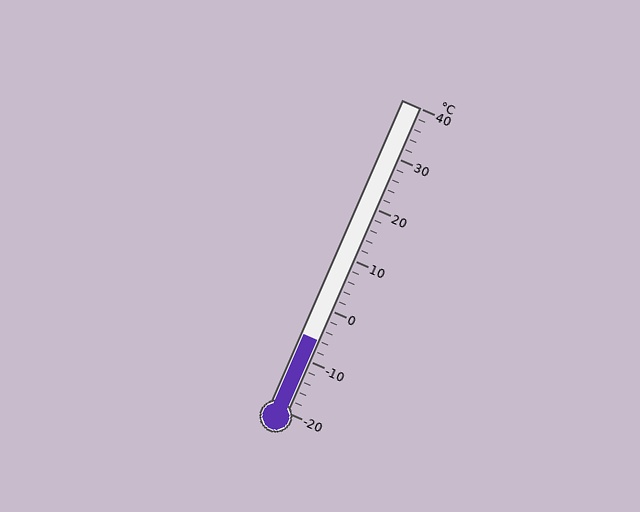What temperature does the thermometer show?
The thermometer shows approximately -6°C.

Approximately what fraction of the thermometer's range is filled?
The thermometer is filled to approximately 25% of its range.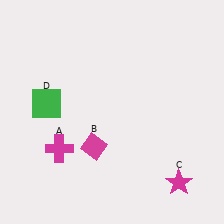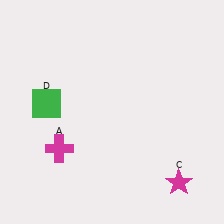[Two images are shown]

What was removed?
The magenta diamond (B) was removed in Image 2.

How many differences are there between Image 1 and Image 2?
There is 1 difference between the two images.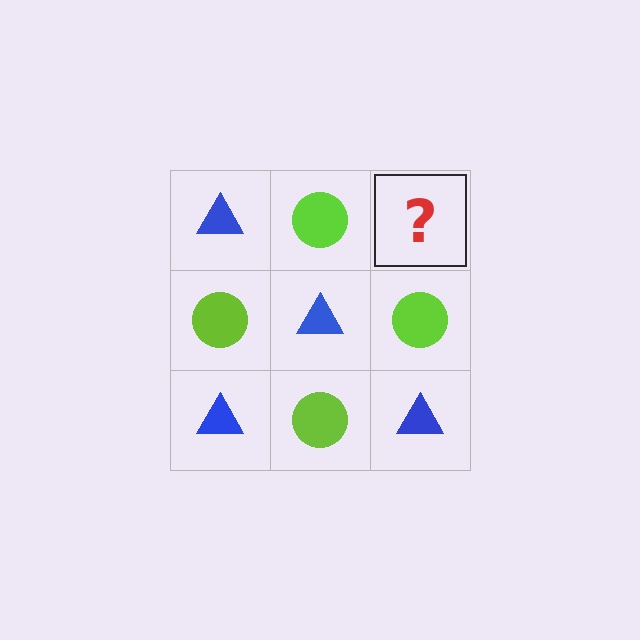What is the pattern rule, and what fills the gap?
The rule is that it alternates blue triangle and lime circle in a checkerboard pattern. The gap should be filled with a blue triangle.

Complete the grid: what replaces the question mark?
The question mark should be replaced with a blue triangle.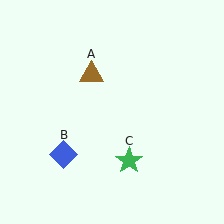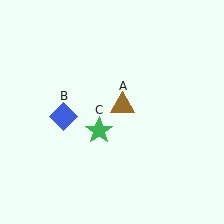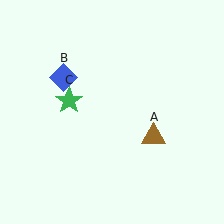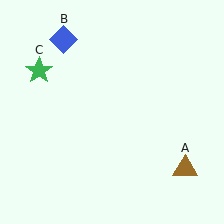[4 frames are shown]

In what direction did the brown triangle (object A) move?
The brown triangle (object A) moved down and to the right.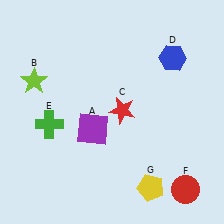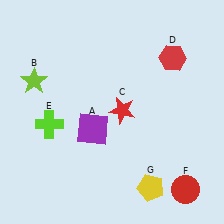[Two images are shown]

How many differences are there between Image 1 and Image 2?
There are 2 differences between the two images.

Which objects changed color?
D changed from blue to red. E changed from green to lime.